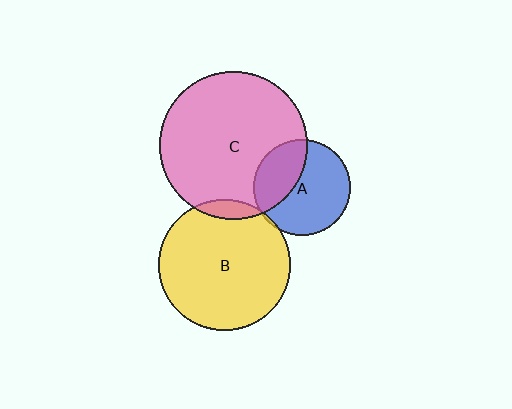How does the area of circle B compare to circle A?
Approximately 1.8 times.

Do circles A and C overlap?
Yes.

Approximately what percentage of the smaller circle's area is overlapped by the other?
Approximately 35%.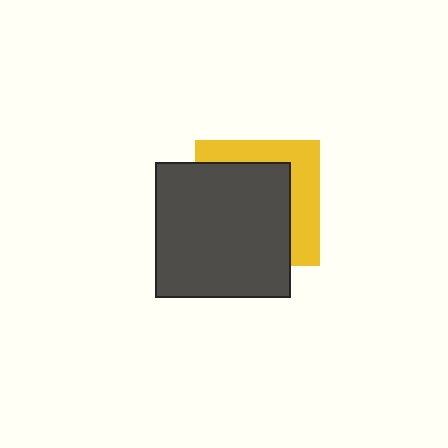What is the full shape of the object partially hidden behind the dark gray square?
The partially hidden object is a yellow square.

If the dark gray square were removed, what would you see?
You would see the complete yellow square.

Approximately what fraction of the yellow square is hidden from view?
Roughly 64% of the yellow square is hidden behind the dark gray square.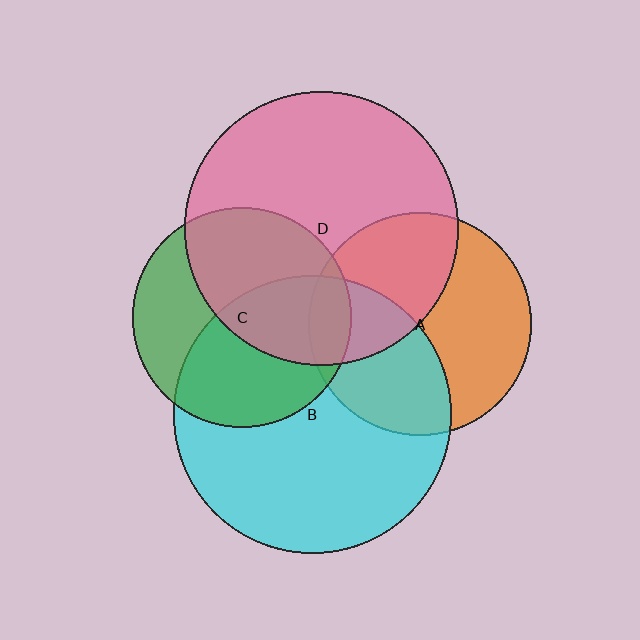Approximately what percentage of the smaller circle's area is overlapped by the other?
Approximately 20%.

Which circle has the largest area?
Circle B (cyan).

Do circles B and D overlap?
Yes.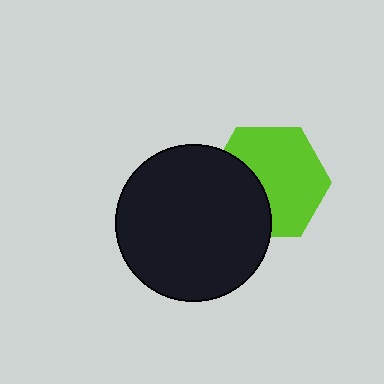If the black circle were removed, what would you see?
You would see the complete lime hexagon.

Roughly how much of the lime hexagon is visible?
About half of it is visible (roughly 65%).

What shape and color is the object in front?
The object in front is a black circle.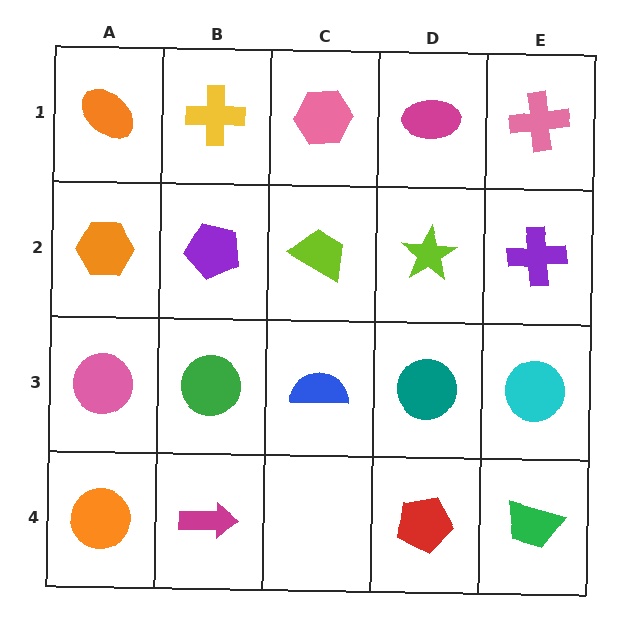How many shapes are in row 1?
5 shapes.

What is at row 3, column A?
A pink circle.